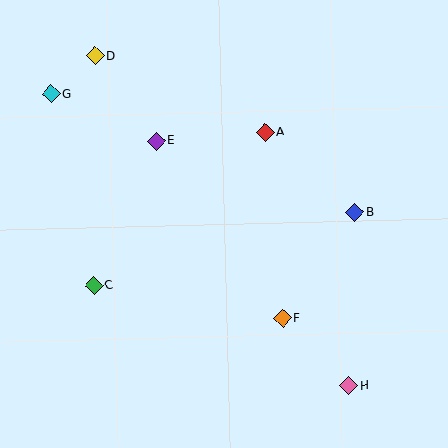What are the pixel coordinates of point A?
Point A is at (265, 132).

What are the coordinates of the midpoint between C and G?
The midpoint between C and G is at (72, 190).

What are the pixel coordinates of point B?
Point B is at (354, 212).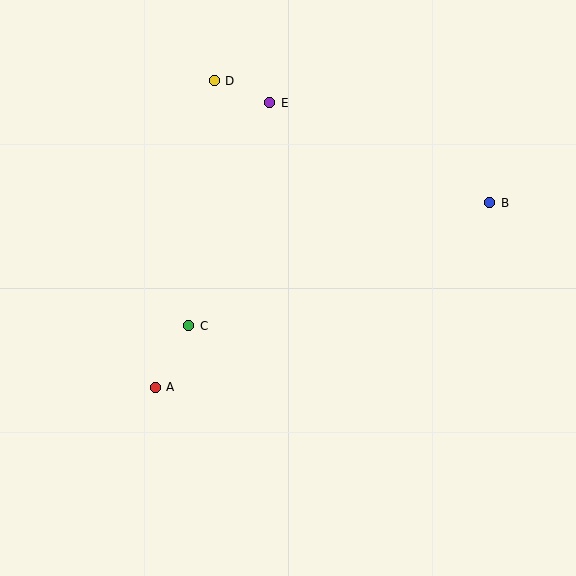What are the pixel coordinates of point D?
Point D is at (214, 81).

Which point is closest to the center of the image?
Point C at (189, 326) is closest to the center.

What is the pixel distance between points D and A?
The distance between D and A is 312 pixels.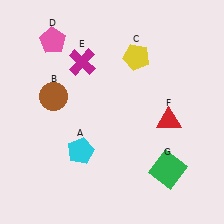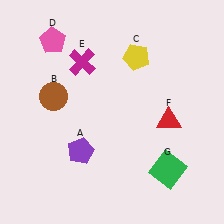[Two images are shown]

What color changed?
The pentagon (A) changed from cyan in Image 1 to purple in Image 2.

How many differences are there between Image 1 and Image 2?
There is 1 difference between the two images.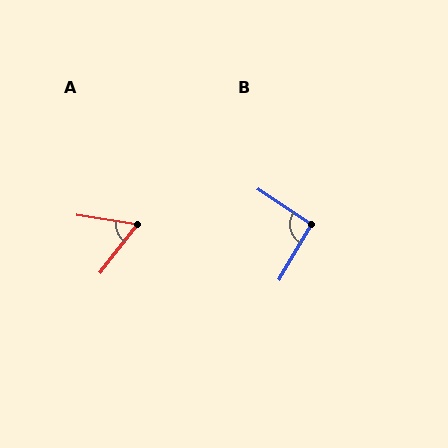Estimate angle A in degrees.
Approximately 61 degrees.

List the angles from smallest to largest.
A (61°), B (94°).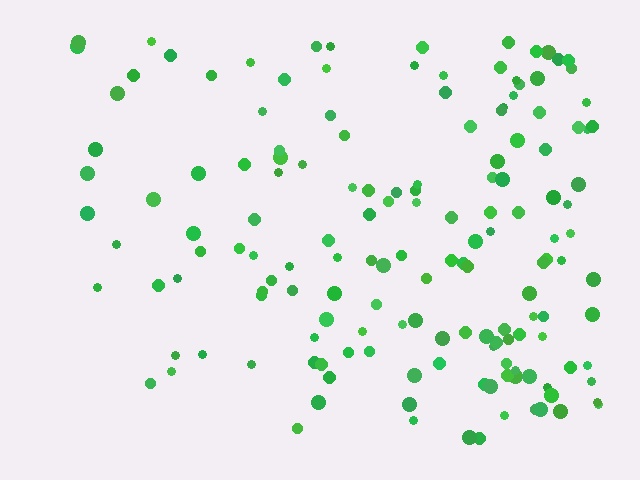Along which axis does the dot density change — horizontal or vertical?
Horizontal.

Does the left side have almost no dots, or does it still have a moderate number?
Still a moderate number, just noticeably fewer than the right.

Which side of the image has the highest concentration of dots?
The right.